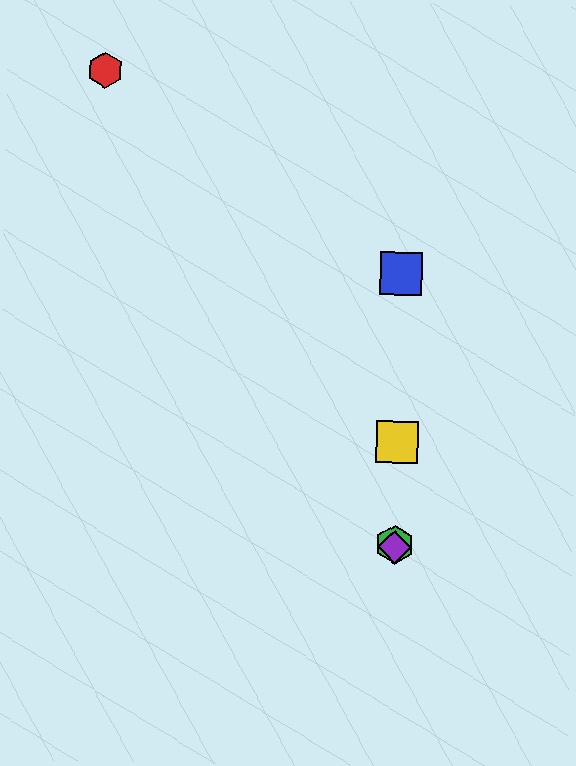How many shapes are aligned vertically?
4 shapes (the blue square, the green hexagon, the yellow square, the purple diamond) are aligned vertically.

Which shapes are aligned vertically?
The blue square, the green hexagon, the yellow square, the purple diamond are aligned vertically.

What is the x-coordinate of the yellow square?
The yellow square is at x≈397.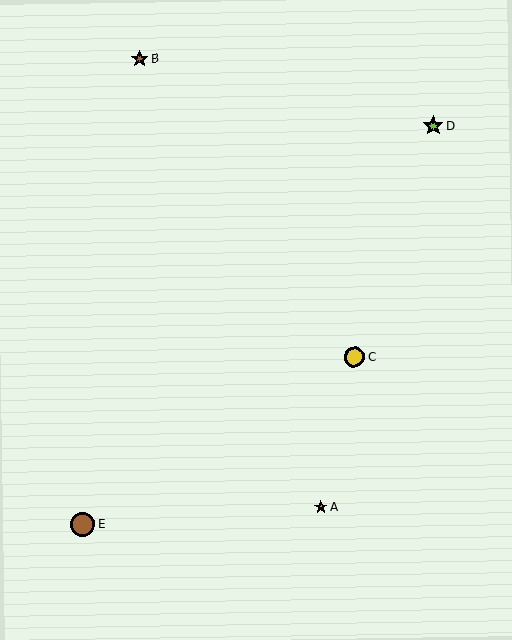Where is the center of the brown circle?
The center of the brown circle is at (83, 525).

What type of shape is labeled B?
Shape B is a brown star.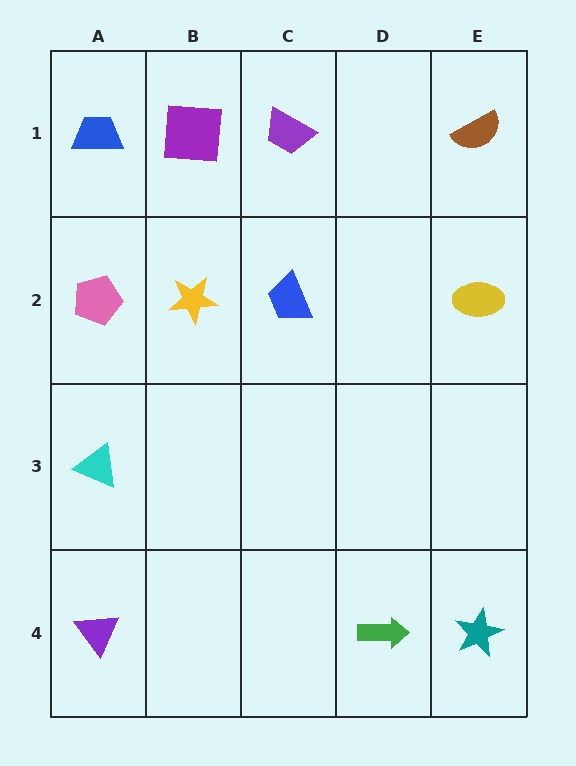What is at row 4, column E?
A teal star.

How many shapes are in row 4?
3 shapes.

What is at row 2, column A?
A pink pentagon.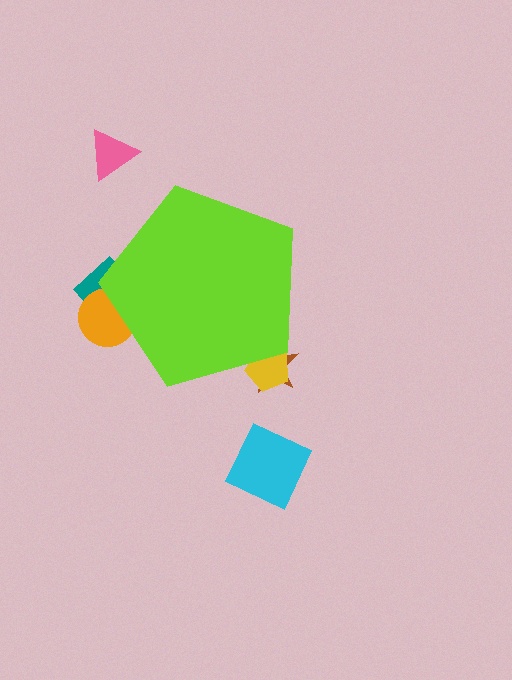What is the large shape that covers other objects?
A lime pentagon.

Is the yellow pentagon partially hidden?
Yes, the yellow pentagon is partially hidden behind the lime pentagon.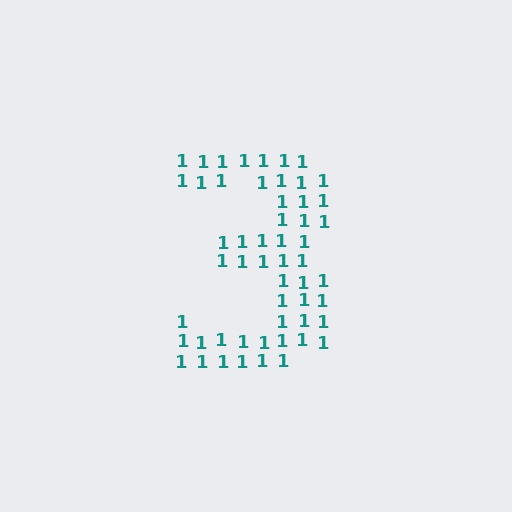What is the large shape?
The large shape is the digit 3.